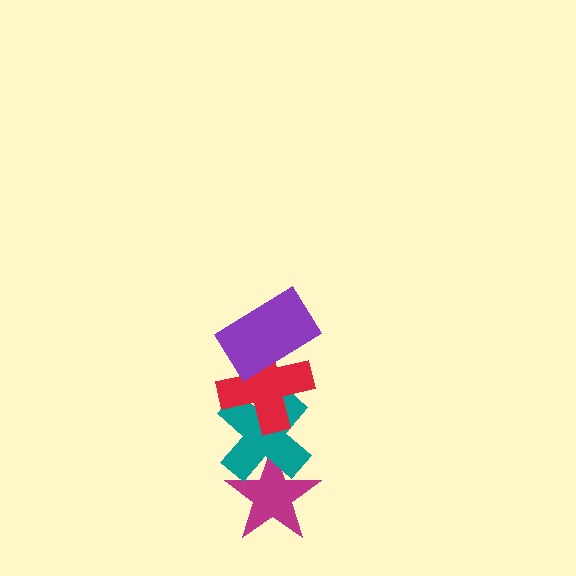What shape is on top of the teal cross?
The red cross is on top of the teal cross.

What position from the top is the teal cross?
The teal cross is 3rd from the top.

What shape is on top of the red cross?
The purple rectangle is on top of the red cross.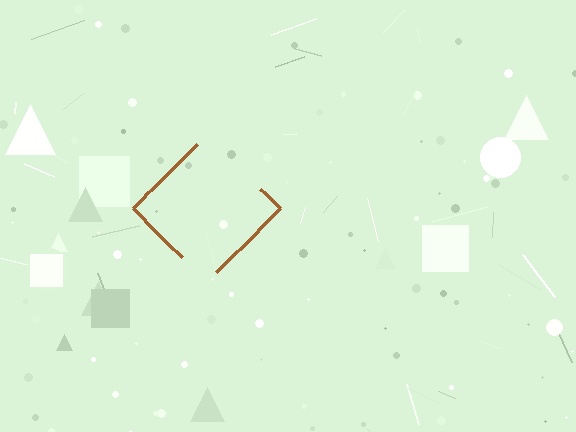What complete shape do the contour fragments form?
The contour fragments form a diamond.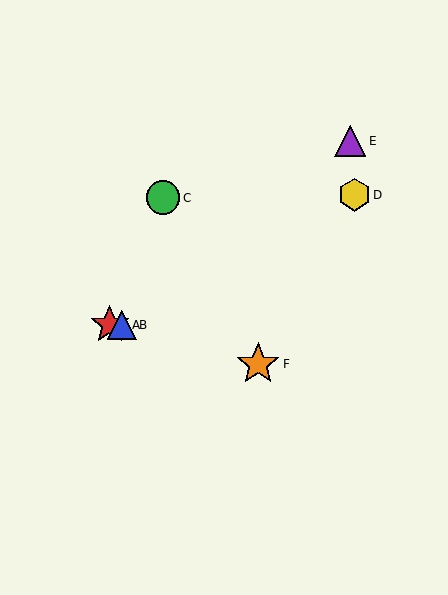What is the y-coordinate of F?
Object F is at y≈364.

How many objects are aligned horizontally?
2 objects (A, B) are aligned horizontally.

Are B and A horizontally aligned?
Yes, both are at y≈325.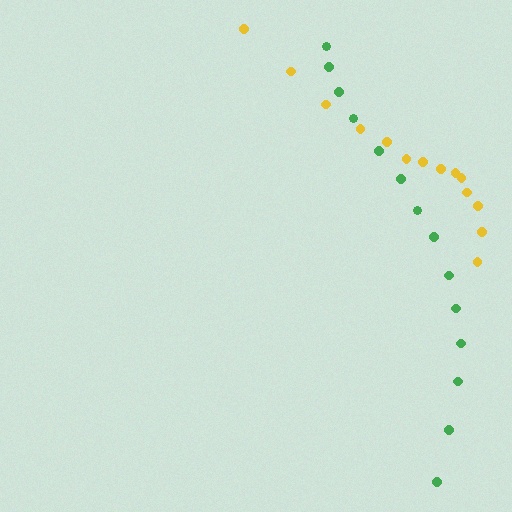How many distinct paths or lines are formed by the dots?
There are 2 distinct paths.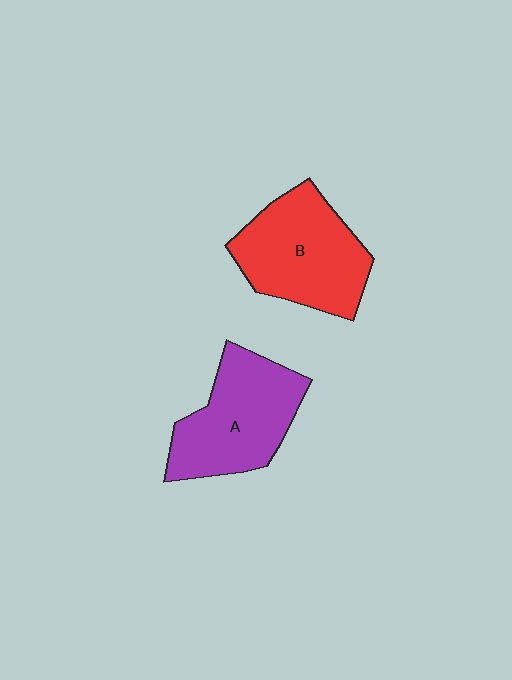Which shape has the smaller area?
Shape A (purple).